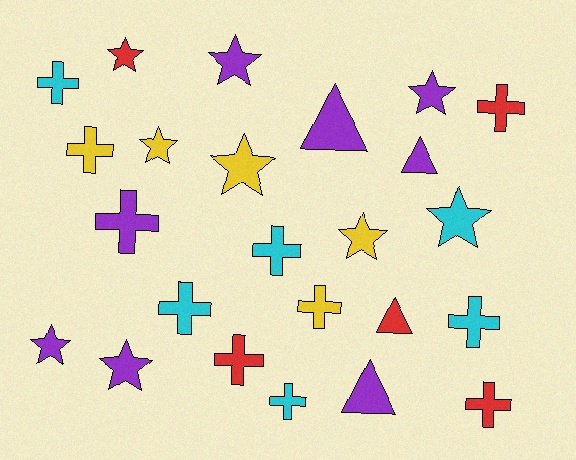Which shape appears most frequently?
Cross, with 11 objects.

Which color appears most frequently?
Purple, with 8 objects.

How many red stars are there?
There is 1 red star.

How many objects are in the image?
There are 24 objects.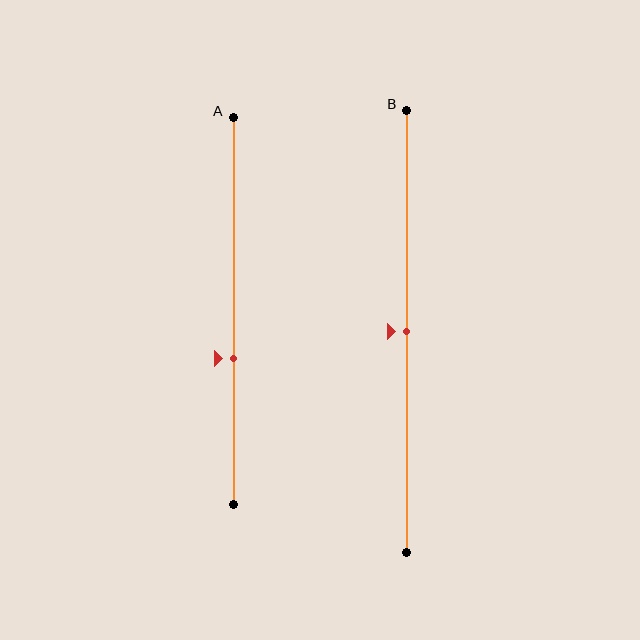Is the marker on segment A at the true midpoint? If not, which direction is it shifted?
No, the marker on segment A is shifted downward by about 12% of the segment length.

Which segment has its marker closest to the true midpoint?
Segment B has its marker closest to the true midpoint.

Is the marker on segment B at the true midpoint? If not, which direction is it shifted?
Yes, the marker on segment B is at the true midpoint.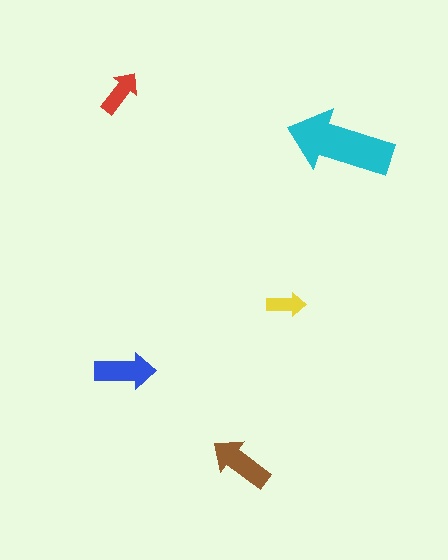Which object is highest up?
The red arrow is topmost.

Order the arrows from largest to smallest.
the cyan one, the brown one, the blue one, the red one, the yellow one.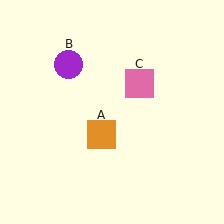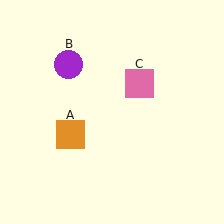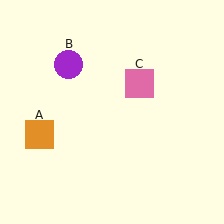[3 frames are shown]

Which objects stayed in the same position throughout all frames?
Purple circle (object B) and pink square (object C) remained stationary.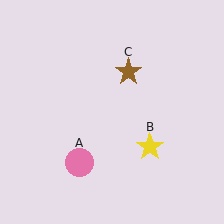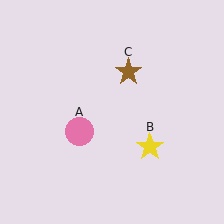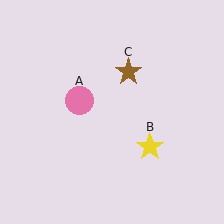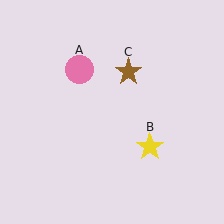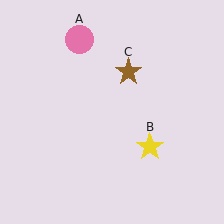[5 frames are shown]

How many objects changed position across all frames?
1 object changed position: pink circle (object A).